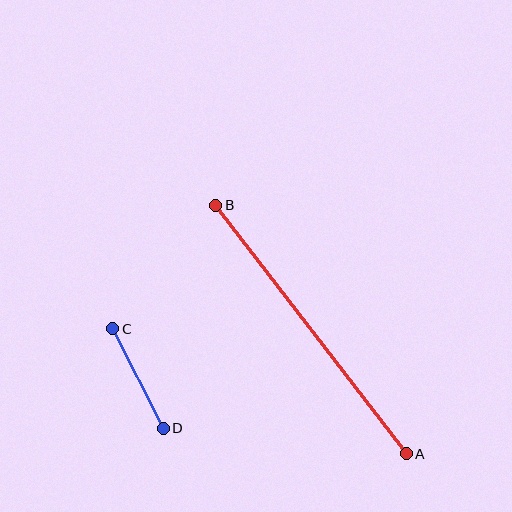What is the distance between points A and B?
The distance is approximately 313 pixels.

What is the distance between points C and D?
The distance is approximately 111 pixels.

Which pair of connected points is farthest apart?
Points A and B are farthest apart.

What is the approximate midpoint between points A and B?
The midpoint is at approximately (311, 329) pixels.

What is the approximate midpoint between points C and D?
The midpoint is at approximately (138, 378) pixels.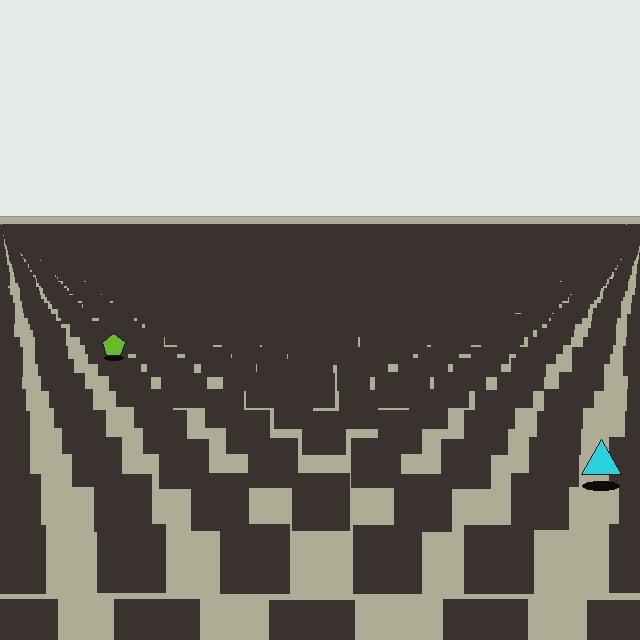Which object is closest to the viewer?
The cyan triangle is closest. The texture marks near it are larger and more spread out.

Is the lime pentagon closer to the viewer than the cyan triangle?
No. The cyan triangle is closer — you can tell from the texture gradient: the ground texture is coarser near it.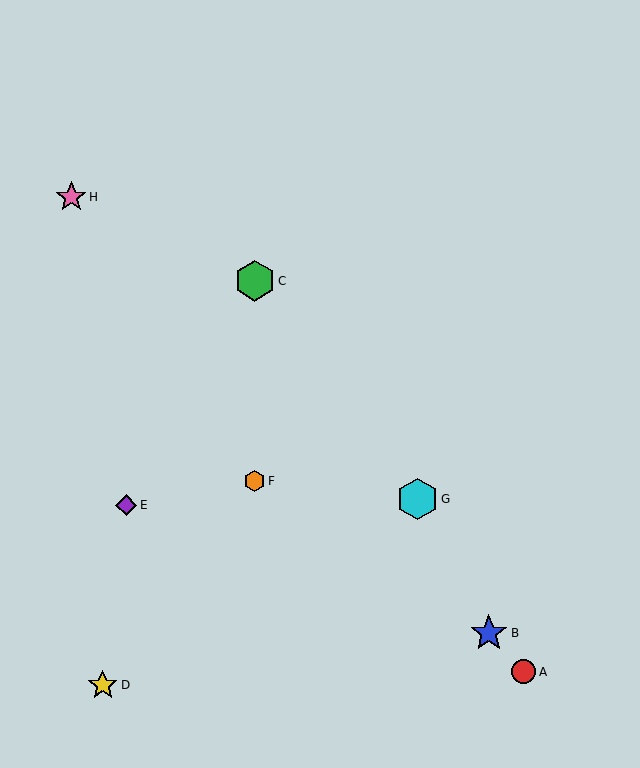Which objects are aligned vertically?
Objects C, F are aligned vertically.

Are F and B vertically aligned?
No, F is at x≈255 and B is at x≈489.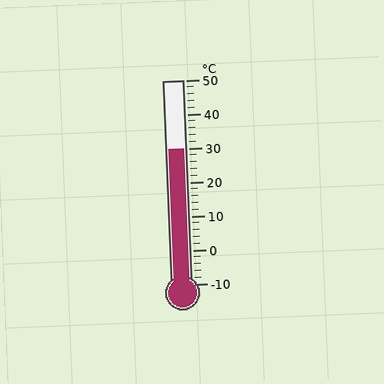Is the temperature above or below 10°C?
The temperature is above 10°C.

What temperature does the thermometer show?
The thermometer shows approximately 30°C.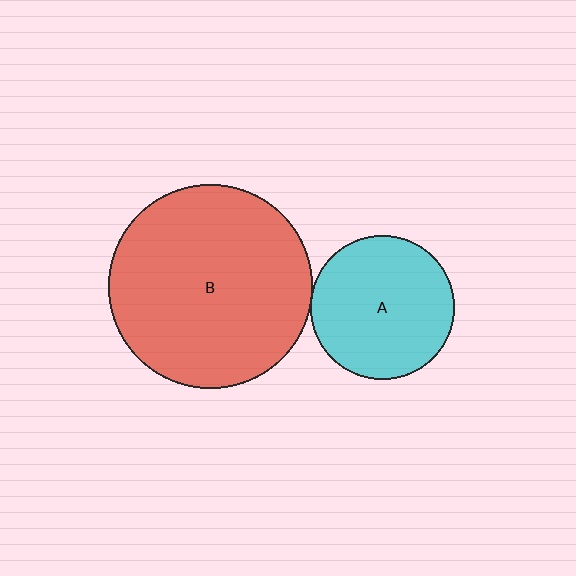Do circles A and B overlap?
Yes.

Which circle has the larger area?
Circle B (red).